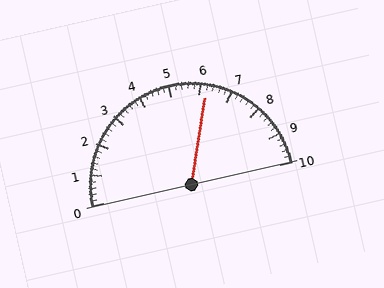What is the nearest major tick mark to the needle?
The nearest major tick mark is 6.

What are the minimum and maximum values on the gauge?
The gauge ranges from 0 to 10.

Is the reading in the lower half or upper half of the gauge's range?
The reading is in the upper half of the range (0 to 10).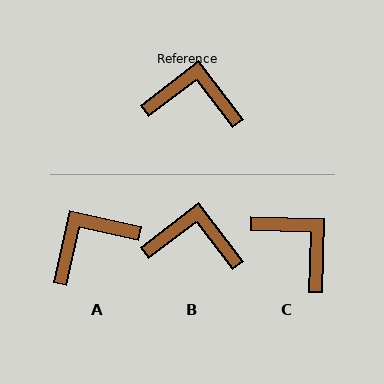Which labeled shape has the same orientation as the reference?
B.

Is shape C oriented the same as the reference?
No, it is off by about 40 degrees.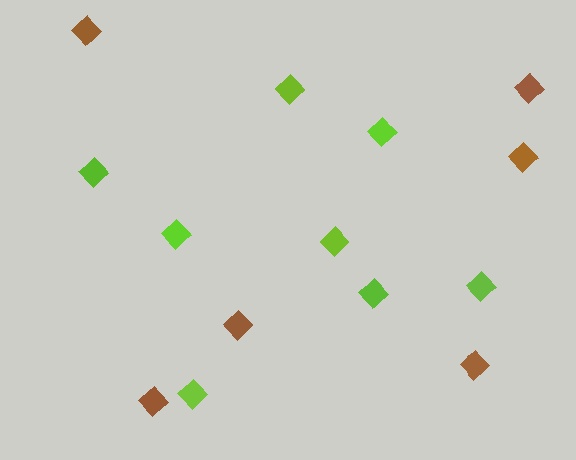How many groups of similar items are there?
There are 2 groups: one group of lime diamonds (8) and one group of brown diamonds (6).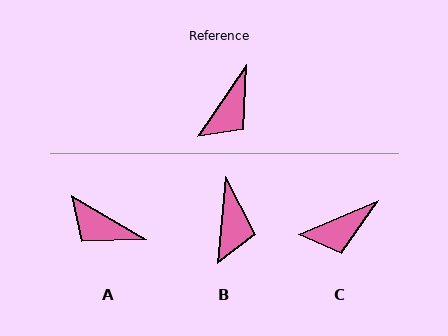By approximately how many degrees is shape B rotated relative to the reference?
Approximately 30 degrees counter-clockwise.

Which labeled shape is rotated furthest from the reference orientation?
A, about 86 degrees away.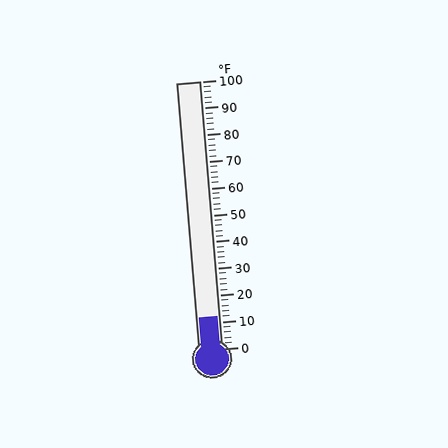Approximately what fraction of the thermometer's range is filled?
The thermometer is filled to approximately 10% of its range.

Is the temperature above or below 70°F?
The temperature is below 70°F.